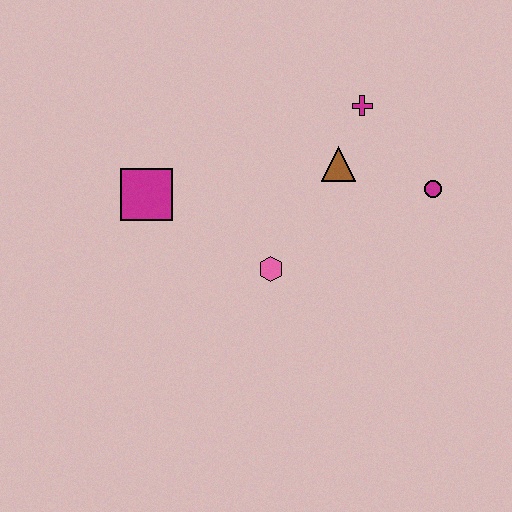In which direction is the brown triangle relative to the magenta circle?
The brown triangle is to the left of the magenta circle.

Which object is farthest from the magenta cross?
The magenta square is farthest from the magenta cross.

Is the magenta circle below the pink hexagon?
No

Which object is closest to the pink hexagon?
The brown triangle is closest to the pink hexagon.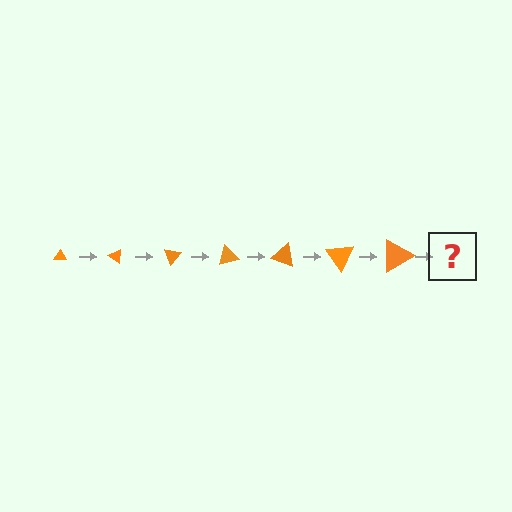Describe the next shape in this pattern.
It should be a triangle, larger than the previous one and rotated 245 degrees from the start.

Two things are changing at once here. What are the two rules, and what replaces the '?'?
The two rules are that the triangle grows larger each step and it rotates 35 degrees each step. The '?' should be a triangle, larger than the previous one and rotated 245 degrees from the start.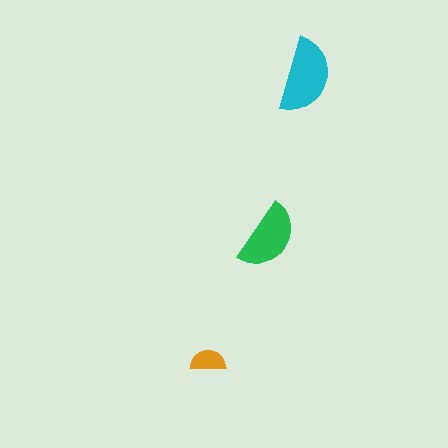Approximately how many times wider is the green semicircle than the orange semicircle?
About 2 times wider.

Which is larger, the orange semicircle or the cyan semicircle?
The cyan one.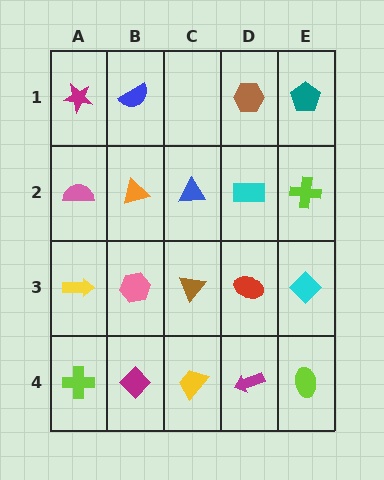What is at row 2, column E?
A lime cross.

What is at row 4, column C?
A yellow trapezoid.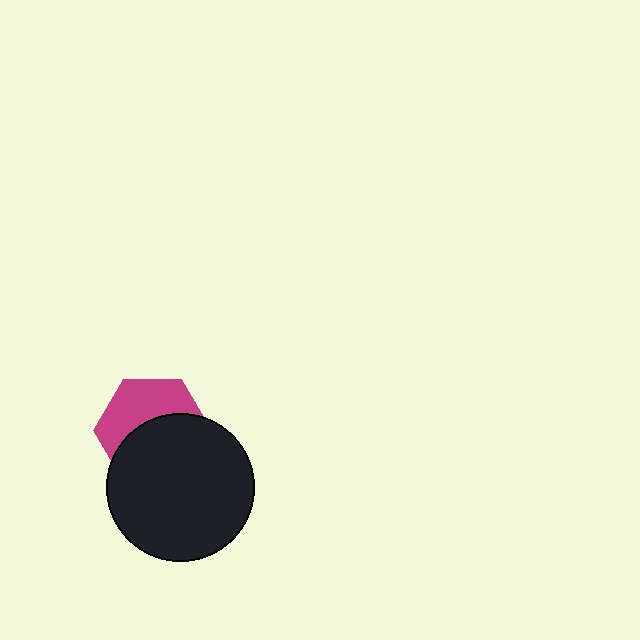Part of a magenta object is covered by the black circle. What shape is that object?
It is a hexagon.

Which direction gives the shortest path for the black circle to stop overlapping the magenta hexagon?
Moving down gives the shortest separation.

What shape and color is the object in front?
The object in front is a black circle.